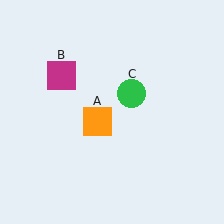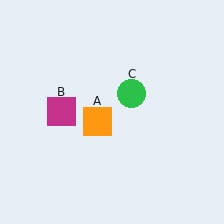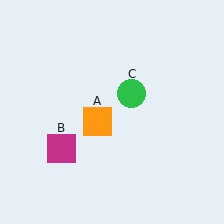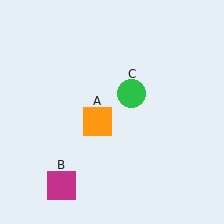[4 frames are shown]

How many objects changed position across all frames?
1 object changed position: magenta square (object B).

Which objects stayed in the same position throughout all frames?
Orange square (object A) and green circle (object C) remained stationary.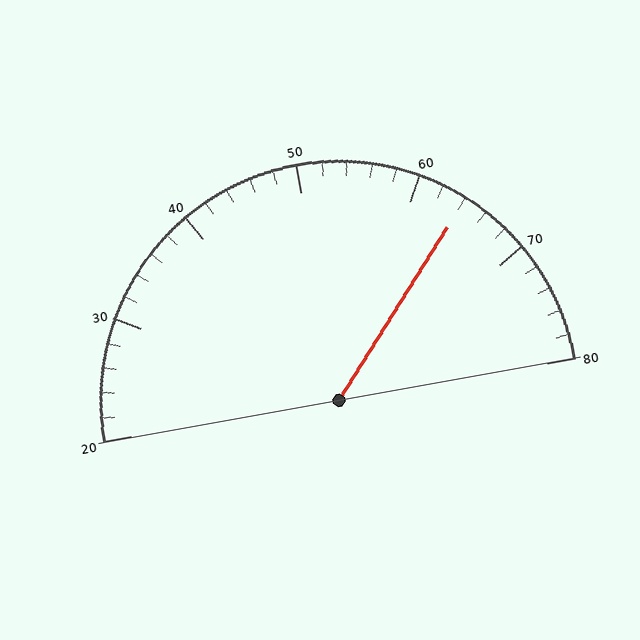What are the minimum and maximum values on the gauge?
The gauge ranges from 20 to 80.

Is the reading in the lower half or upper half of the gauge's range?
The reading is in the upper half of the range (20 to 80).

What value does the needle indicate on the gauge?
The needle indicates approximately 64.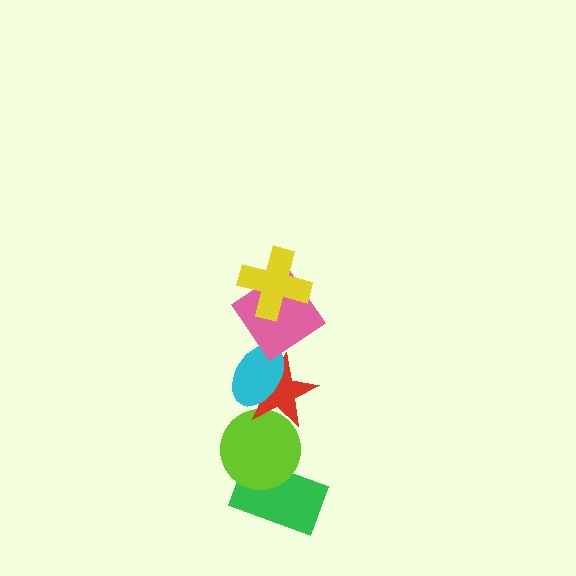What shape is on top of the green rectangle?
The lime circle is on top of the green rectangle.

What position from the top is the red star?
The red star is 4th from the top.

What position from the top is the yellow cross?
The yellow cross is 1st from the top.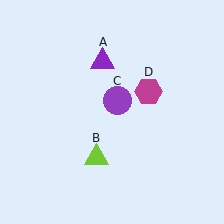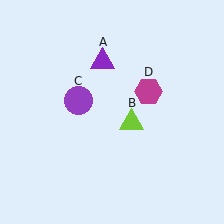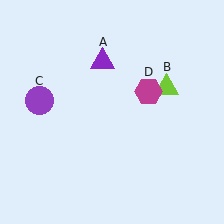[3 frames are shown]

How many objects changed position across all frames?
2 objects changed position: lime triangle (object B), purple circle (object C).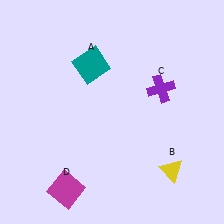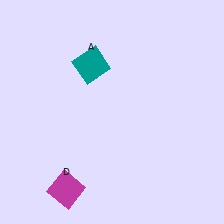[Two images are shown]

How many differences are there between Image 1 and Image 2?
There are 2 differences between the two images.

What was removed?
The purple cross (C), the yellow triangle (B) were removed in Image 2.